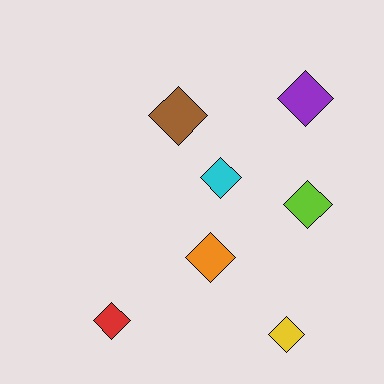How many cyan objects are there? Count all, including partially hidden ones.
There is 1 cyan object.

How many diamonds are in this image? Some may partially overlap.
There are 7 diamonds.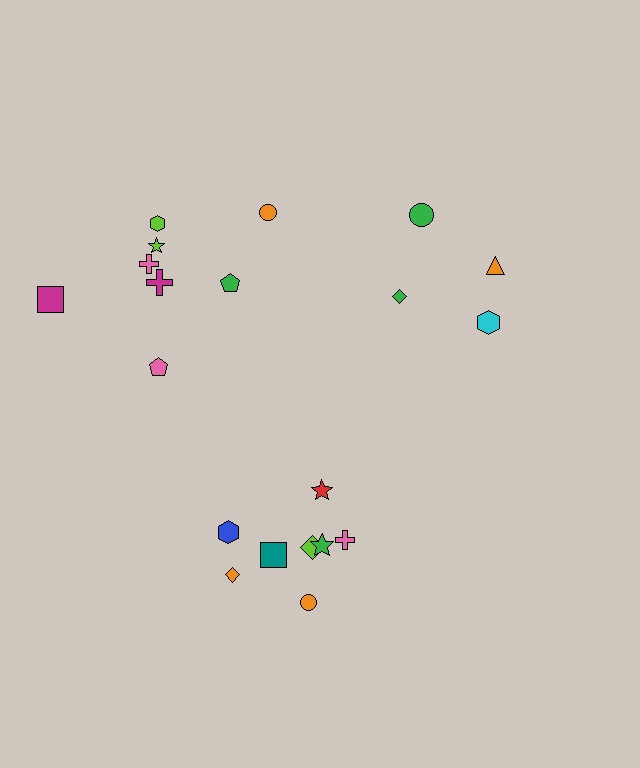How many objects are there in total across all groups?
There are 20 objects.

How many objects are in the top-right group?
There are 4 objects.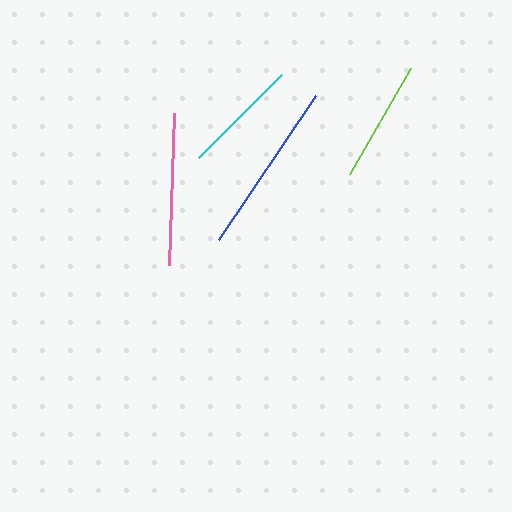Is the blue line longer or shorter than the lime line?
The blue line is longer than the lime line.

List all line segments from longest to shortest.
From longest to shortest: blue, pink, lime, cyan.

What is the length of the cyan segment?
The cyan segment is approximately 117 pixels long.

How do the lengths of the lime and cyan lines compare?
The lime and cyan lines are approximately the same length.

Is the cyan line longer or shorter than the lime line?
The lime line is longer than the cyan line.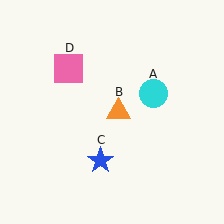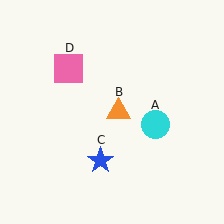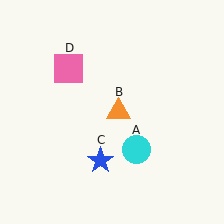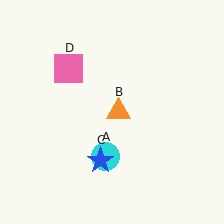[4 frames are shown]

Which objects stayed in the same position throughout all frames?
Orange triangle (object B) and blue star (object C) and pink square (object D) remained stationary.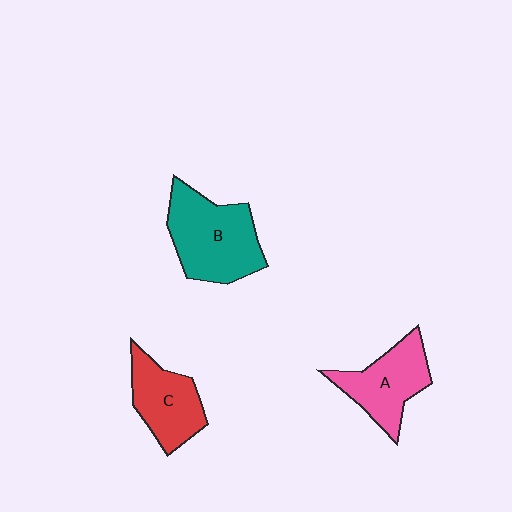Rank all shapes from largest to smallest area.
From largest to smallest: B (teal), A (pink), C (red).